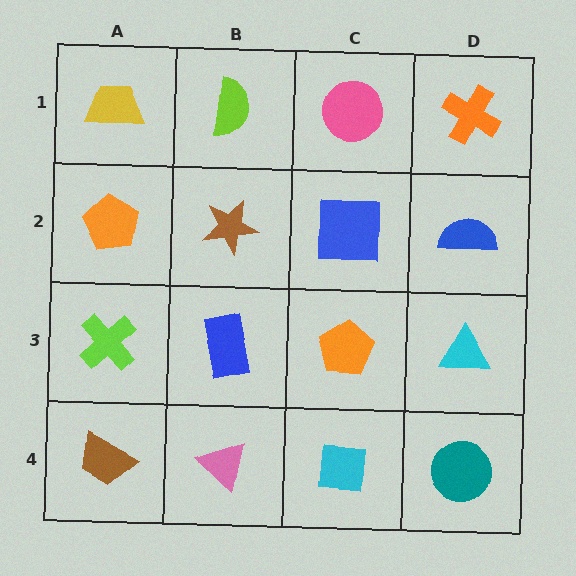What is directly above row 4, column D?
A cyan triangle.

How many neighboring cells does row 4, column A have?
2.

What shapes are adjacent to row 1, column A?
An orange pentagon (row 2, column A), a lime semicircle (row 1, column B).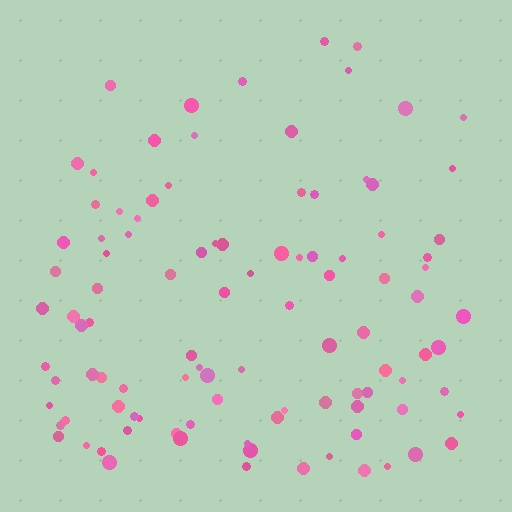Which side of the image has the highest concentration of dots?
The bottom.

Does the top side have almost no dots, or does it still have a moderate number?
Still a moderate number, just noticeably fewer than the bottom.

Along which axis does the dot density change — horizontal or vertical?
Vertical.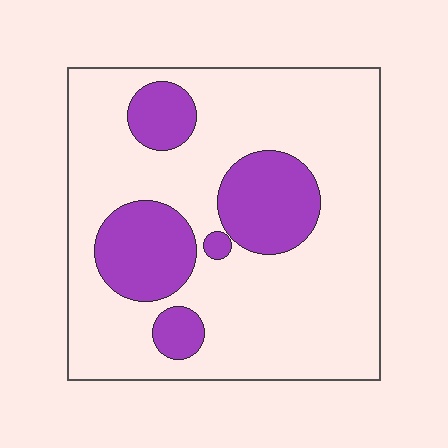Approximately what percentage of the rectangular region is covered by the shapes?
Approximately 25%.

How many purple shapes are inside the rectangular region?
5.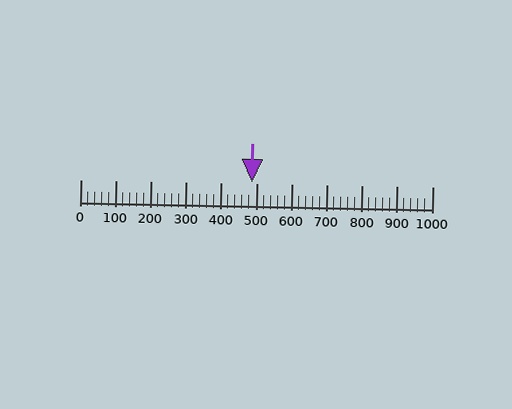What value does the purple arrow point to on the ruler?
The purple arrow points to approximately 488.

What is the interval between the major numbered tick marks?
The major tick marks are spaced 100 units apart.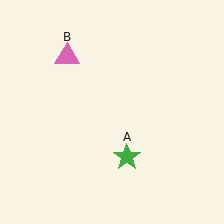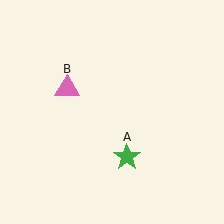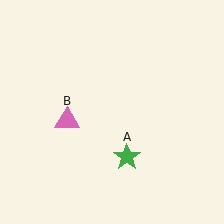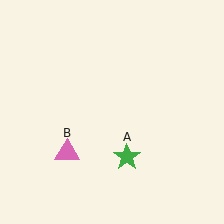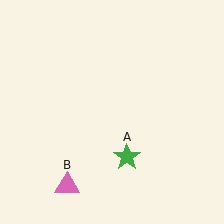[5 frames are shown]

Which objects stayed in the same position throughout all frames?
Green star (object A) remained stationary.